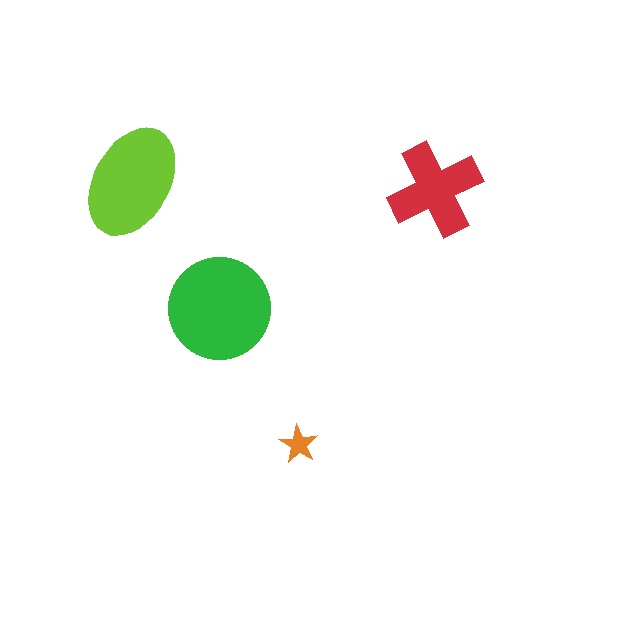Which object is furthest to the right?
The red cross is rightmost.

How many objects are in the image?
There are 4 objects in the image.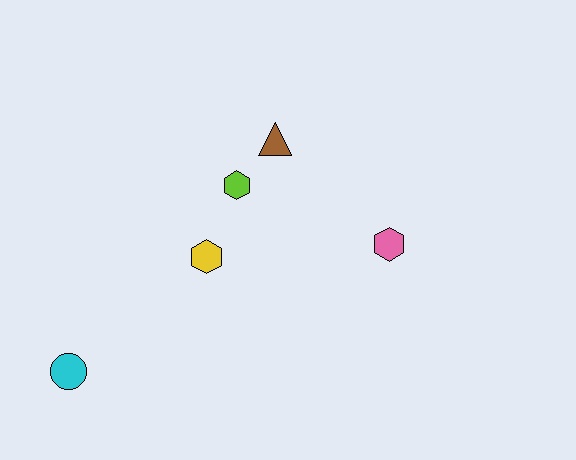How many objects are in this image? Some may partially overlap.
There are 5 objects.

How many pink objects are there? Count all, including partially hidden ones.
There is 1 pink object.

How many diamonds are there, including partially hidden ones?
There are no diamonds.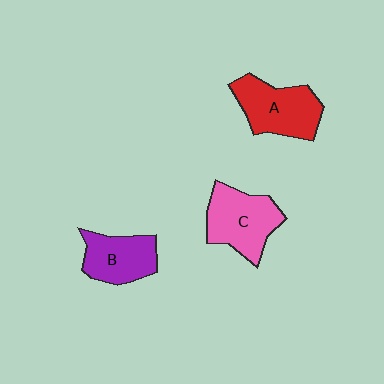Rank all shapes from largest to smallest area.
From largest to smallest: A (red), C (pink), B (purple).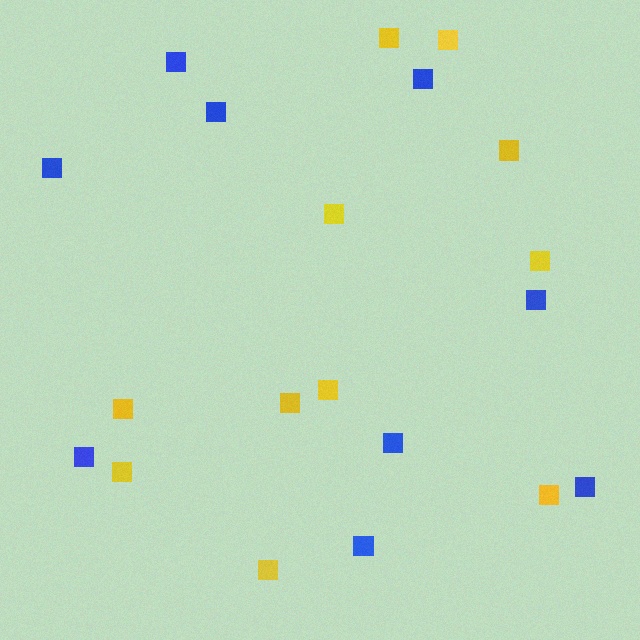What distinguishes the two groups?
There are 2 groups: one group of blue squares (9) and one group of yellow squares (11).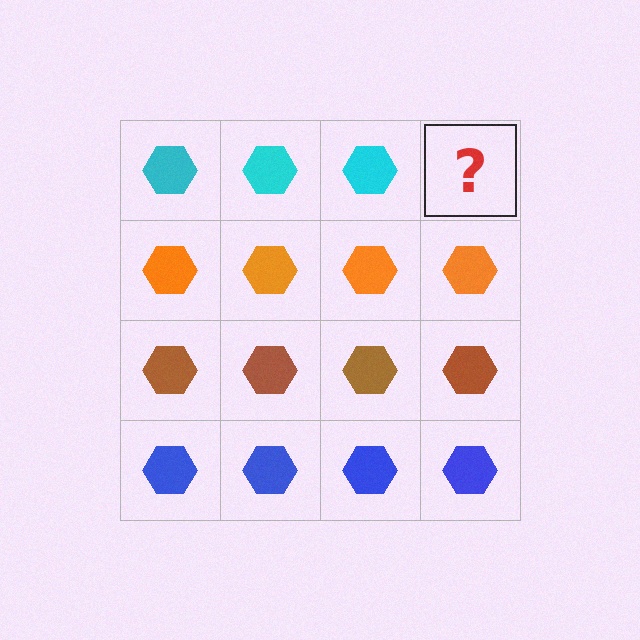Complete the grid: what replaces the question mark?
The question mark should be replaced with a cyan hexagon.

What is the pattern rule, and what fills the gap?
The rule is that each row has a consistent color. The gap should be filled with a cyan hexagon.